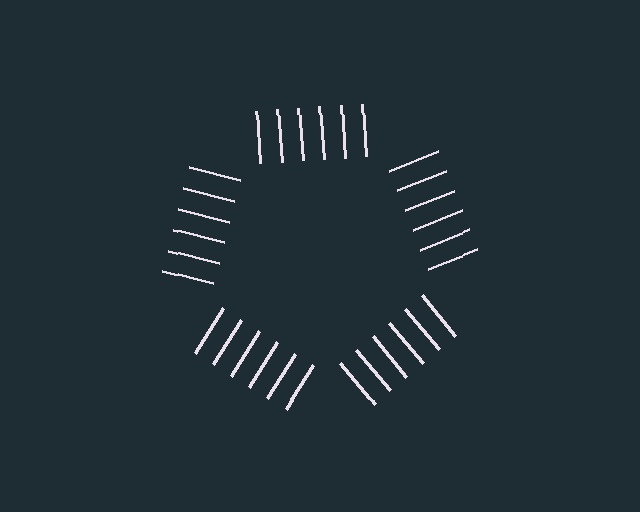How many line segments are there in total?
30 — 6 along each of the 5 edges.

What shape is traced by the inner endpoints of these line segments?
An illusory pentagon — the line segments terminate on its edges but no continuous stroke is drawn.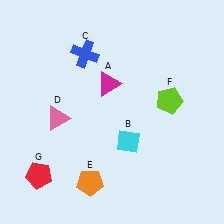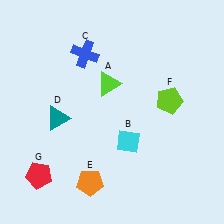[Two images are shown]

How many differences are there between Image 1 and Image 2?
There are 2 differences between the two images.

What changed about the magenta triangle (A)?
In Image 1, A is magenta. In Image 2, it changed to lime.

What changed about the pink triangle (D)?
In Image 1, D is pink. In Image 2, it changed to teal.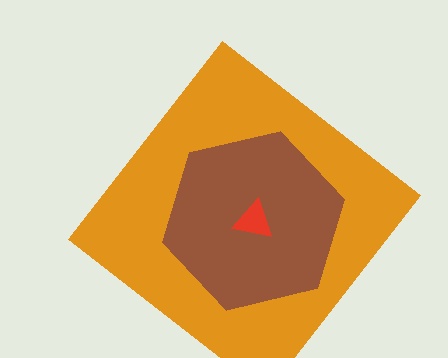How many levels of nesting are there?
3.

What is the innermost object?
The red triangle.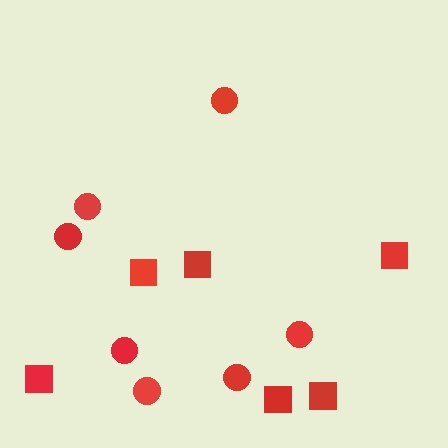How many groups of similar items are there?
There are 2 groups: one group of squares (6) and one group of circles (7).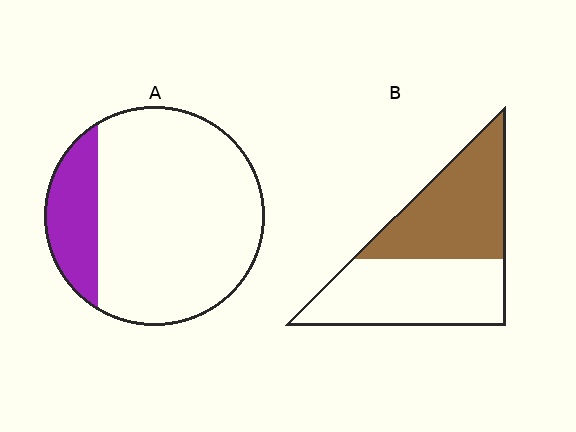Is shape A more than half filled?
No.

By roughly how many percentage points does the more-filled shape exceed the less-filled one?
By roughly 30 percentage points (B over A).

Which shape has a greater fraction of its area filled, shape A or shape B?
Shape B.